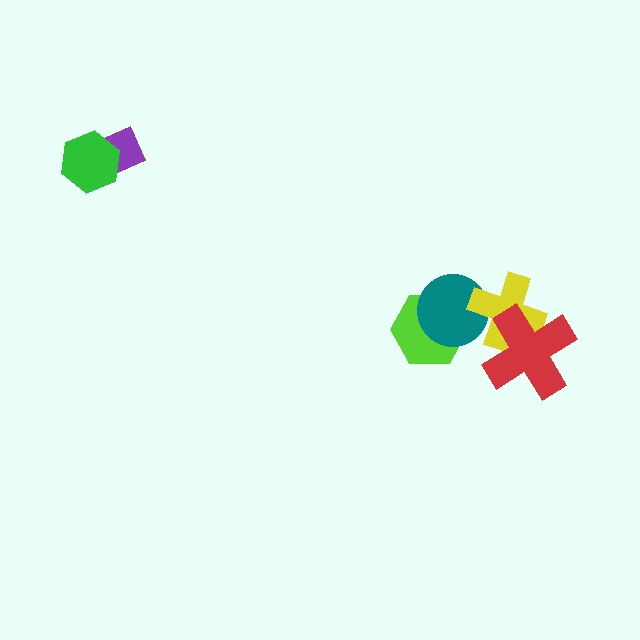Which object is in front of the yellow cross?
The red cross is in front of the yellow cross.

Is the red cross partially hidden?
No, no other shape covers it.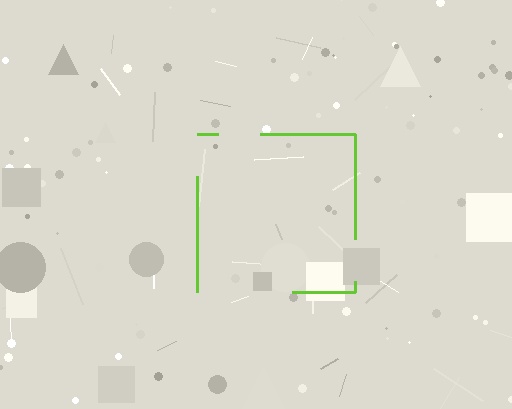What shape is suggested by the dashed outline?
The dashed outline suggests a square.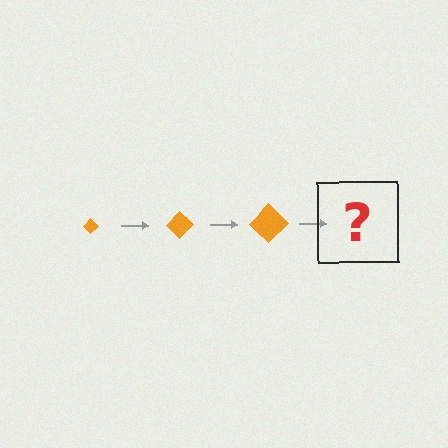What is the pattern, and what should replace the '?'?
The pattern is that the diamond gets progressively larger each step. The '?' should be an orange diamond, larger than the previous one.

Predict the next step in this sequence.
The next step is an orange diamond, larger than the previous one.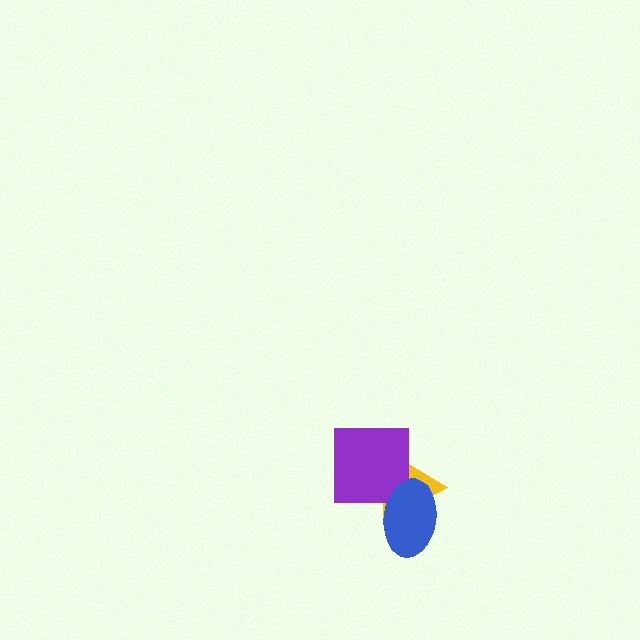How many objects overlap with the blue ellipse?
2 objects overlap with the blue ellipse.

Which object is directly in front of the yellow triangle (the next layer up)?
The purple square is directly in front of the yellow triangle.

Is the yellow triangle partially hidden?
Yes, it is partially covered by another shape.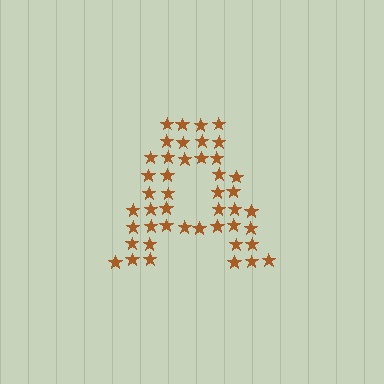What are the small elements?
The small elements are stars.